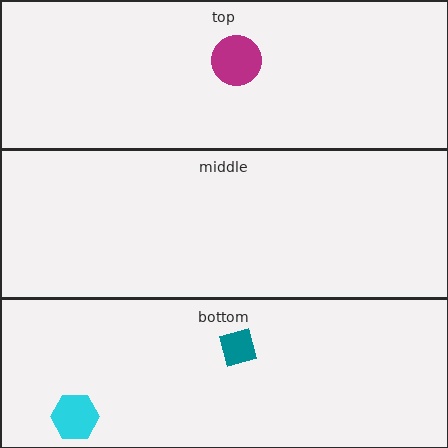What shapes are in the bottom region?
The teal square, the cyan hexagon.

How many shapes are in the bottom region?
2.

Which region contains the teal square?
The bottom region.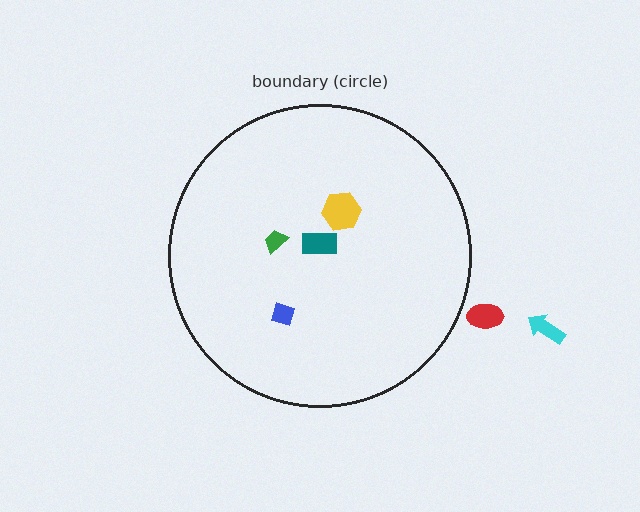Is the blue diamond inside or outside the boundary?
Inside.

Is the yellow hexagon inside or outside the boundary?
Inside.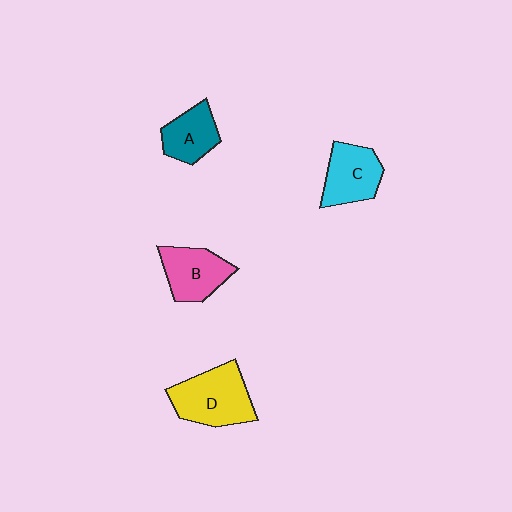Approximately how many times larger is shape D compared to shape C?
Approximately 1.3 times.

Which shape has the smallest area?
Shape A (teal).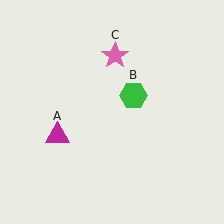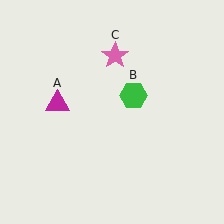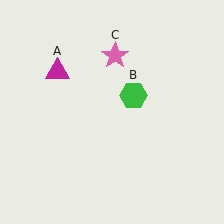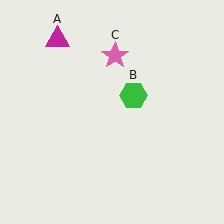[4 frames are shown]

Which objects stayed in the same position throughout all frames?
Green hexagon (object B) and pink star (object C) remained stationary.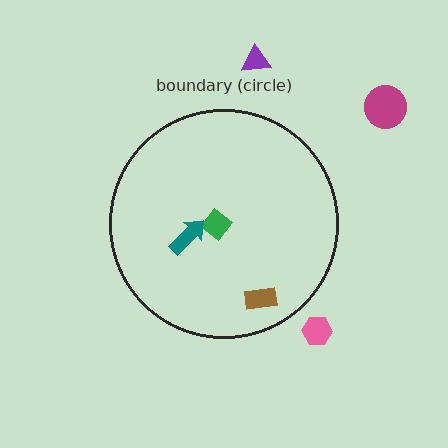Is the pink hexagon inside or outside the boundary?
Outside.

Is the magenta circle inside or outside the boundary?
Outside.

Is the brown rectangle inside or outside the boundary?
Inside.